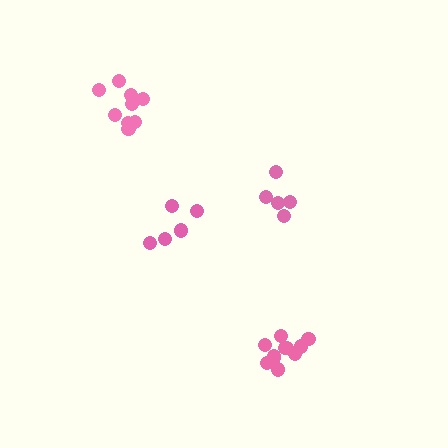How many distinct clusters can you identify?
There are 4 distinct clusters.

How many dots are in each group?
Group 1: 5 dots, Group 2: 9 dots, Group 3: 11 dots, Group 4: 5 dots (30 total).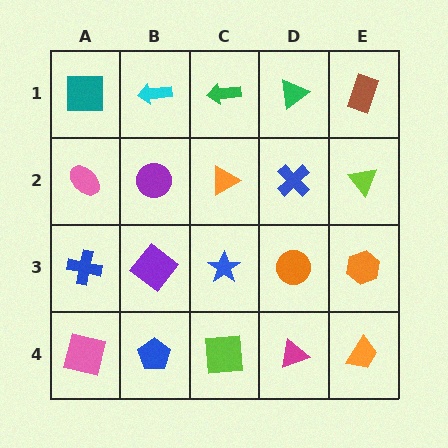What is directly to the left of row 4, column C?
A blue pentagon.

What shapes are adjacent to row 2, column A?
A teal square (row 1, column A), a blue cross (row 3, column A), a purple circle (row 2, column B).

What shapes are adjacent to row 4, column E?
An orange hexagon (row 3, column E), a magenta triangle (row 4, column D).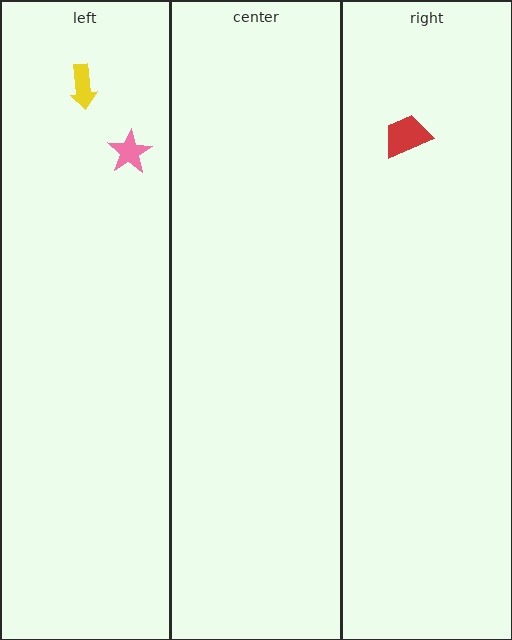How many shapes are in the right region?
1.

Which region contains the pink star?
The left region.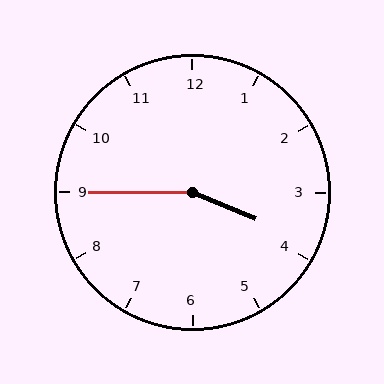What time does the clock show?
3:45.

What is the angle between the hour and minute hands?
Approximately 158 degrees.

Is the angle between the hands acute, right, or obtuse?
It is obtuse.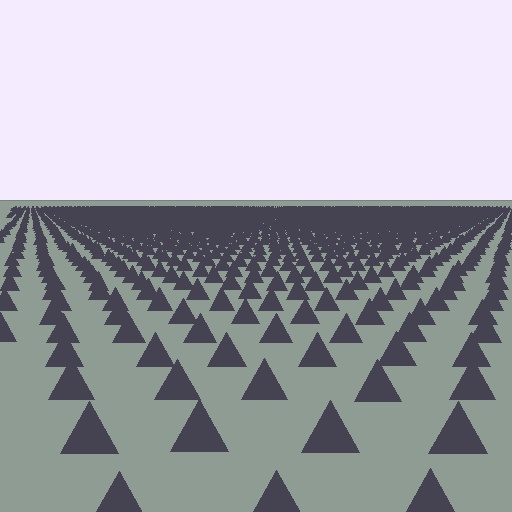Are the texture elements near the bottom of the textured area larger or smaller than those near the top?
Larger. Near the bottom, elements are closer to the viewer and appear at a bigger on-screen size.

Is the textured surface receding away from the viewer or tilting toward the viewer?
The surface is receding away from the viewer. Texture elements get smaller and denser toward the top.